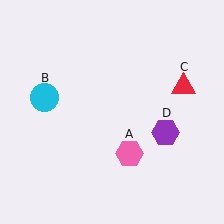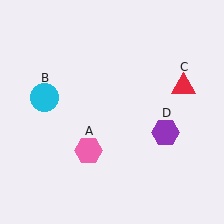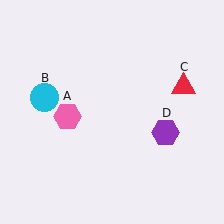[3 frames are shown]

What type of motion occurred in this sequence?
The pink hexagon (object A) rotated clockwise around the center of the scene.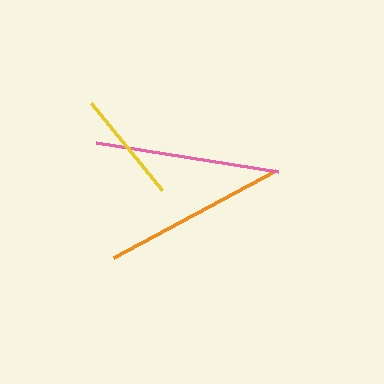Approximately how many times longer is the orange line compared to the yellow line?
The orange line is approximately 1.6 times the length of the yellow line.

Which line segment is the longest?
The pink line is the longest at approximately 184 pixels.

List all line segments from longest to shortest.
From longest to shortest: pink, orange, yellow.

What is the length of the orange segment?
The orange segment is approximately 184 pixels long.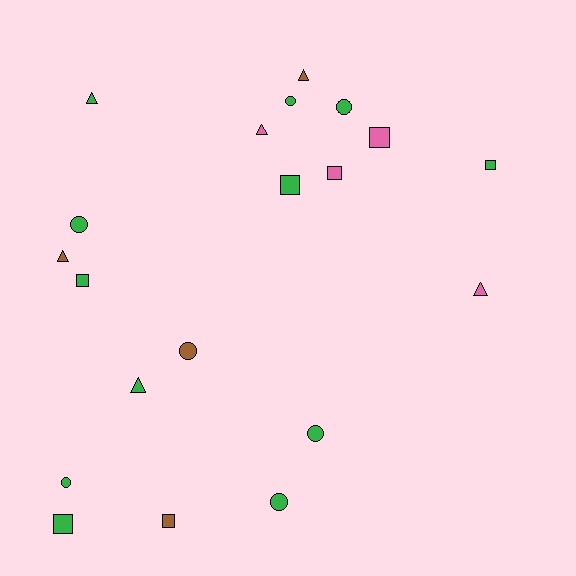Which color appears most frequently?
Green, with 12 objects.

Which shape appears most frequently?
Circle, with 7 objects.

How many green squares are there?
There are 4 green squares.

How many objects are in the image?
There are 20 objects.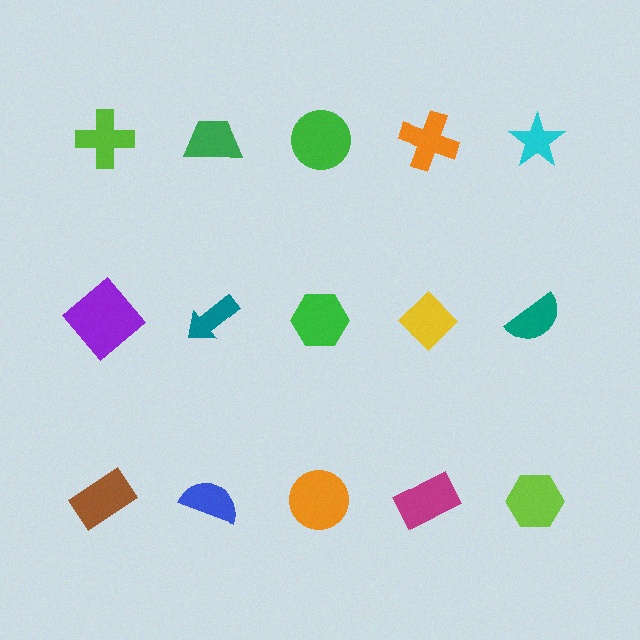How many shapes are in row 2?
5 shapes.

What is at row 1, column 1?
A lime cross.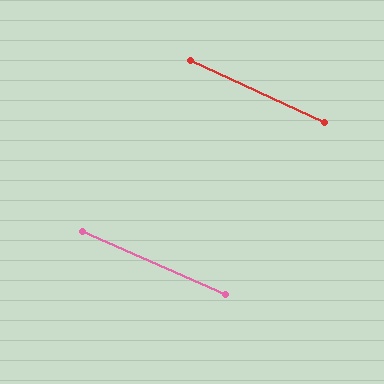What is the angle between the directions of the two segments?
Approximately 1 degree.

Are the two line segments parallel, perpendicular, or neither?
Parallel — their directions differ by only 1.1°.